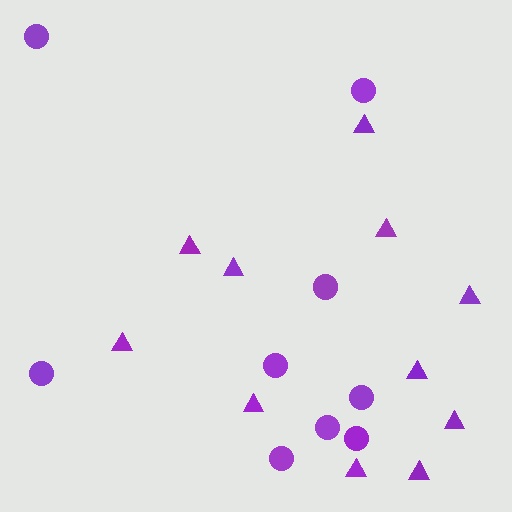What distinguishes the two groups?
There are 2 groups: one group of triangles (11) and one group of circles (9).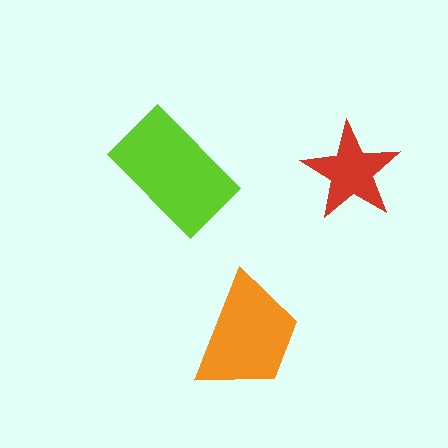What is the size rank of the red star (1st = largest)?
3rd.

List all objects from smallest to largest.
The red star, the orange trapezoid, the lime rectangle.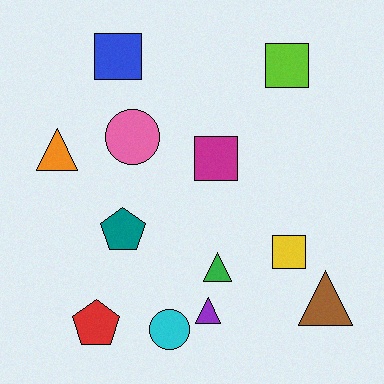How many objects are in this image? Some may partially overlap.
There are 12 objects.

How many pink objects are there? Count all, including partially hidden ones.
There is 1 pink object.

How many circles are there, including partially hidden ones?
There are 2 circles.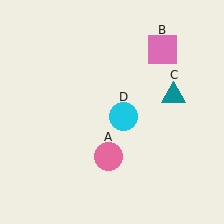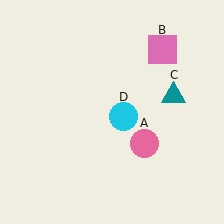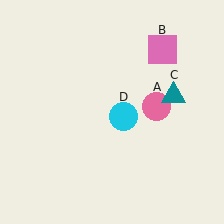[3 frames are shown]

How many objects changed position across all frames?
1 object changed position: pink circle (object A).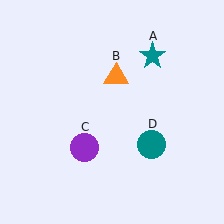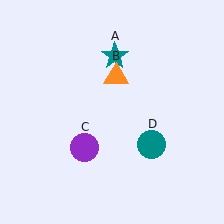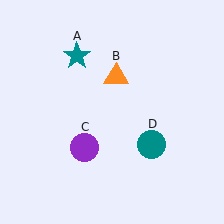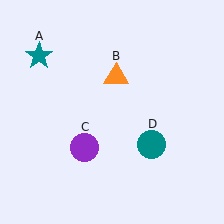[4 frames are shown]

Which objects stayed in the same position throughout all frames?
Orange triangle (object B) and purple circle (object C) and teal circle (object D) remained stationary.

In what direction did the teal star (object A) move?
The teal star (object A) moved left.